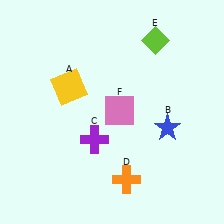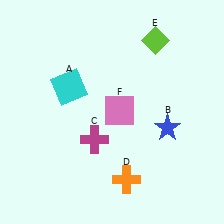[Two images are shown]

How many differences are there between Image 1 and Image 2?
There are 2 differences between the two images.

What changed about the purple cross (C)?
In Image 1, C is purple. In Image 2, it changed to magenta.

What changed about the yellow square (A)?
In Image 1, A is yellow. In Image 2, it changed to cyan.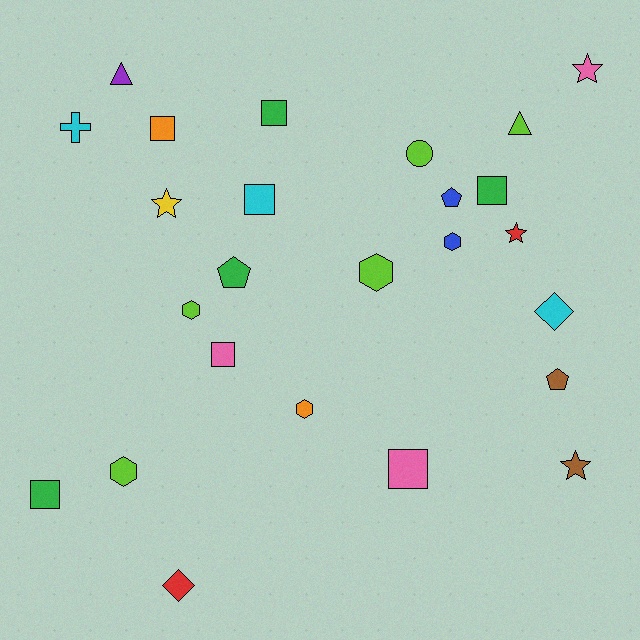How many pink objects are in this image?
There are 3 pink objects.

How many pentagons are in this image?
There are 3 pentagons.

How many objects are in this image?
There are 25 objects.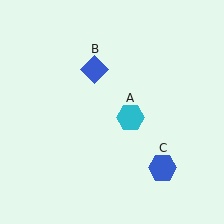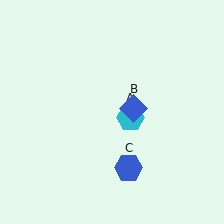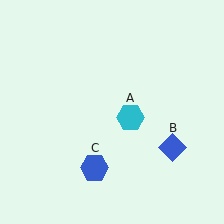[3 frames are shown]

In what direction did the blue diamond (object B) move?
The blue diamond (object B) moved down and to the right.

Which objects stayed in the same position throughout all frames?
Cyan hexagon (object A) remained stationary.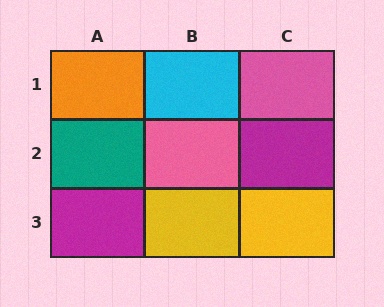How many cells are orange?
1 cell is orange.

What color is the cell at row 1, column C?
Pink.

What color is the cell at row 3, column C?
Yellow.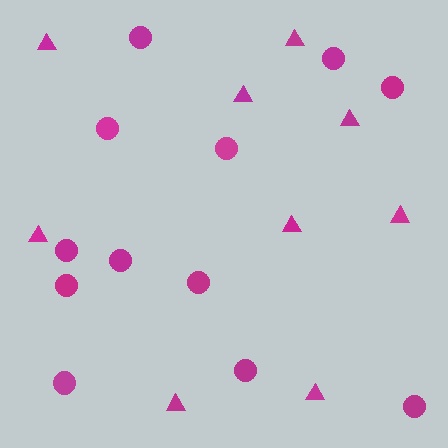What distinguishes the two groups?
There are 2 groups: one group of triangles (9) and one group of circles (12).